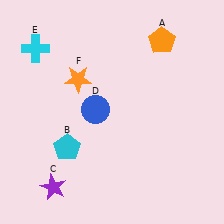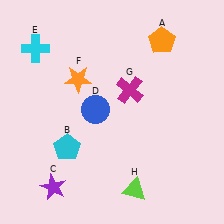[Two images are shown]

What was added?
A magenta cross (G), a lime triangle (H) were added in Image 2.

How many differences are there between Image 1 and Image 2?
There are 2 differences between the two images.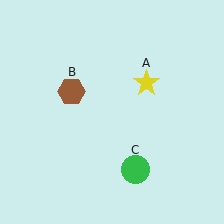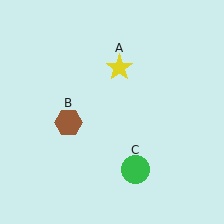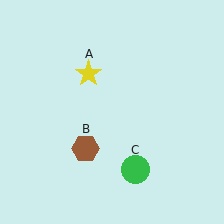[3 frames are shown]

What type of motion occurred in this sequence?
The yellow star (object A), brown hexagon (object B) rotated counterclockwise around the center of the scene.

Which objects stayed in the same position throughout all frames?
Green circle (object C) remained stationary.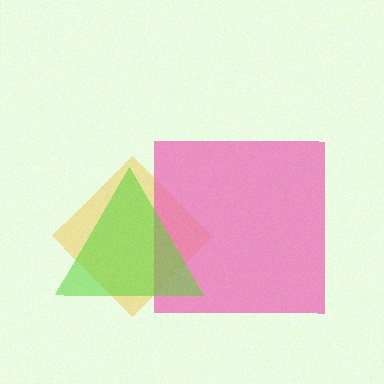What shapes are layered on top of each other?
The layered shapes are: a yellow diamond, a pink square, a lime triangle.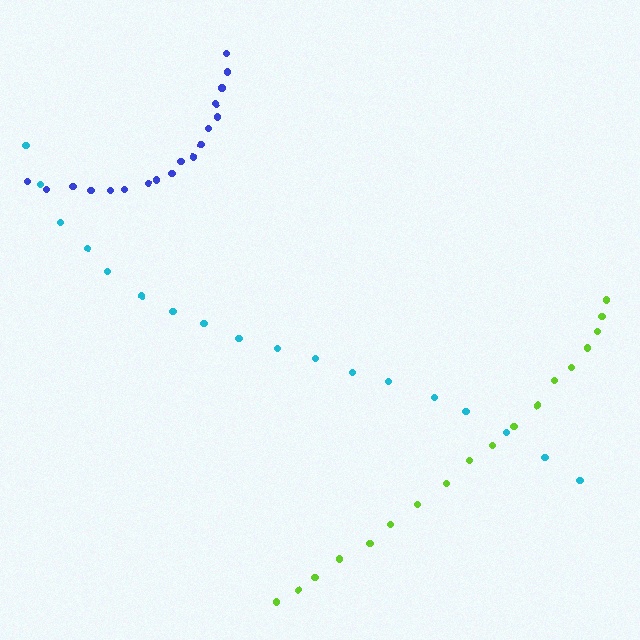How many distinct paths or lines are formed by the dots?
There are 3 distinct paths.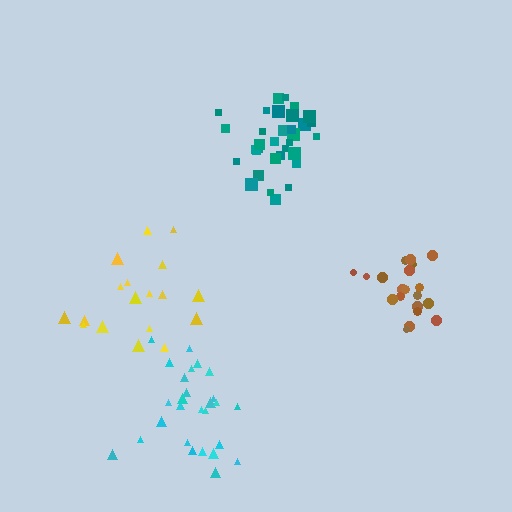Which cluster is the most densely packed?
Teal.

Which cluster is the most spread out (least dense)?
Yellow.